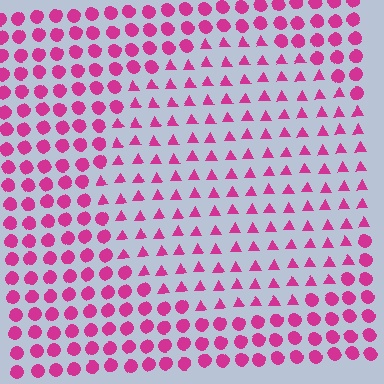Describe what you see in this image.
The image is filled with small magenta elements arranged in a uniform grid. A circle-shaped region contains triangles, while the surrounding area contains circles. The boundary is defined purely by the change in element shape.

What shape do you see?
I see a circle.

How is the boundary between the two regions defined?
The boundary is defined by a change in element shape: triangles inside vs. circles outside. All elements share the same color and spacing.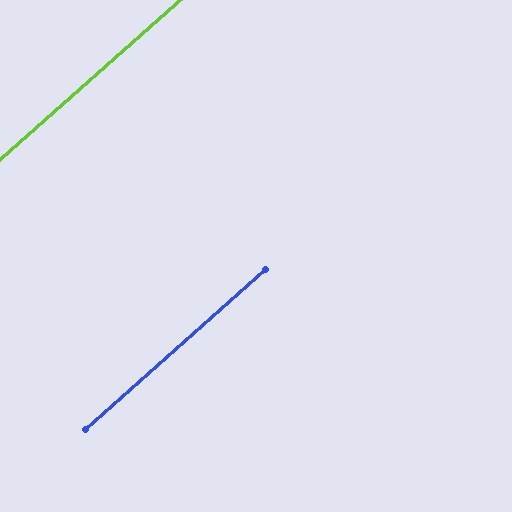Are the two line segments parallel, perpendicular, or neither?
Parallel — their directions differ by only 0.0°.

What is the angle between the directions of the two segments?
Approximately 0 degrees.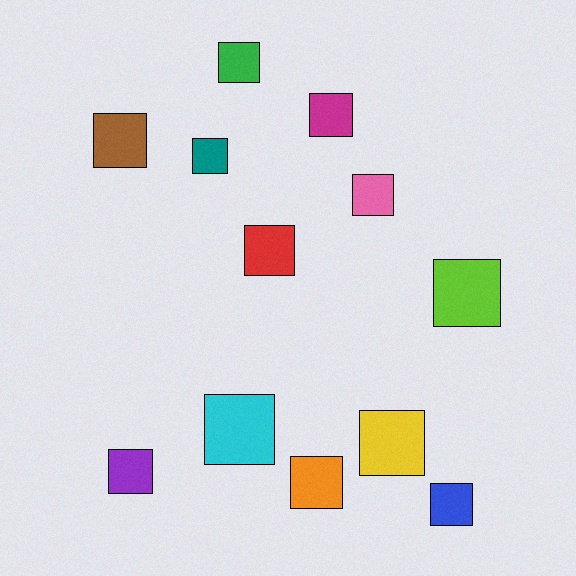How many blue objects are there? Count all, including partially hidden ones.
There is 1 blue object.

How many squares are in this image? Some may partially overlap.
There are 12 squares.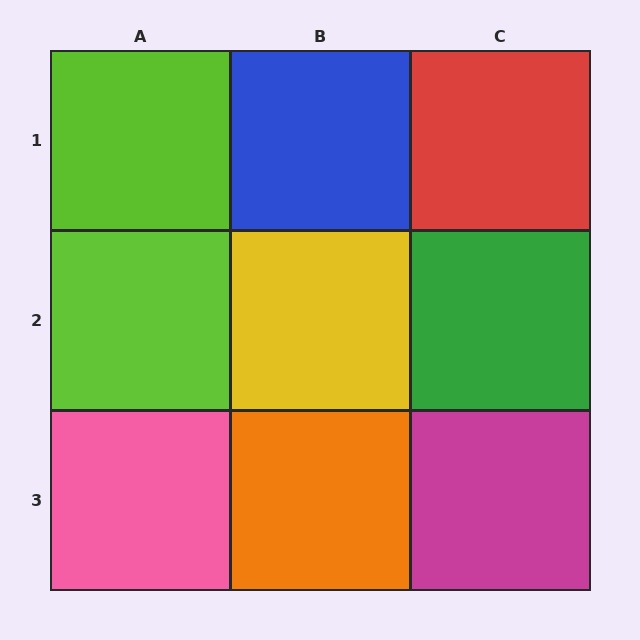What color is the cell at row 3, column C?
Magenta.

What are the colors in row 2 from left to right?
Lime, yellow, green.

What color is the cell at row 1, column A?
Lime.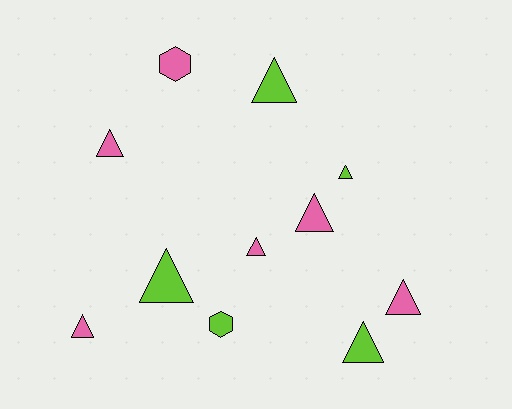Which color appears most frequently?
Pink, with 6 objects.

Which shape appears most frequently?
Triangle, with 9 objects.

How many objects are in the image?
There are 11 objects.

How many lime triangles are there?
There are 4 lime triangles.